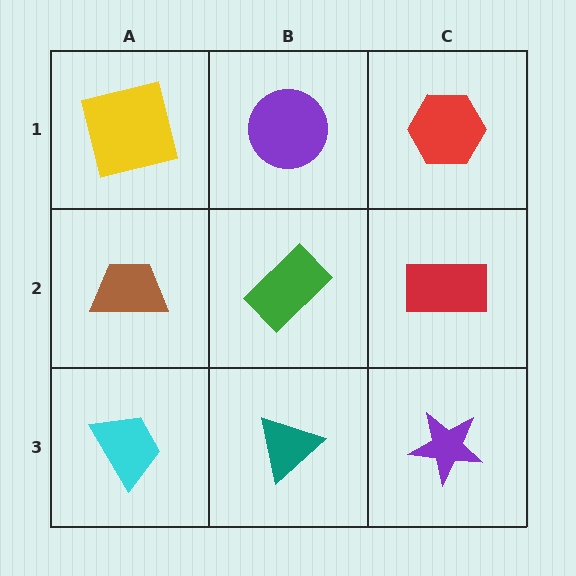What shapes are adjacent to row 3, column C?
A red rectangle (row 2, column C), a teal triangle (row 3, column B).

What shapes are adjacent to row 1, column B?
A green rectangle (row 2, column B), a yellow square (row 1, column A), a red hexagon (row 1, column C).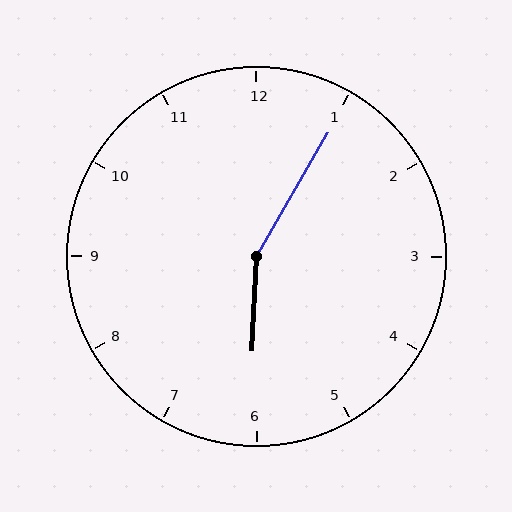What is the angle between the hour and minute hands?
Approximately 152 degrees.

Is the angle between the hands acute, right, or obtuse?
It is obtuse.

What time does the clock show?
6:05.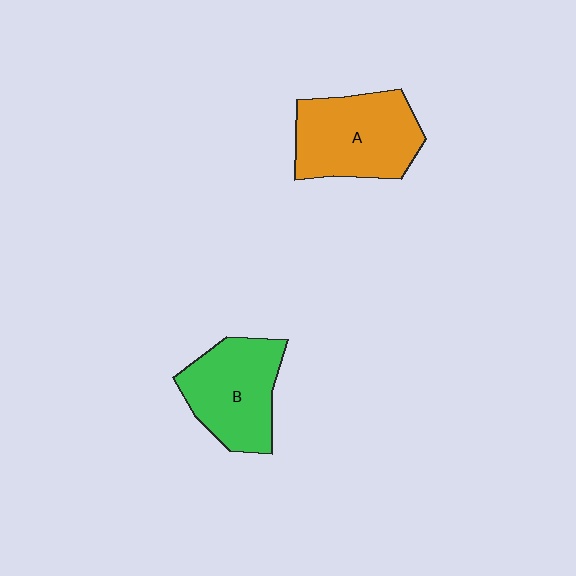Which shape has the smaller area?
Shape B (green).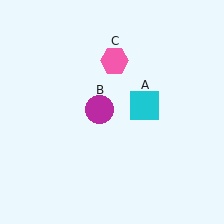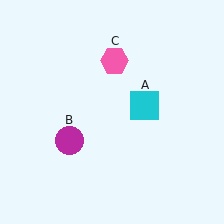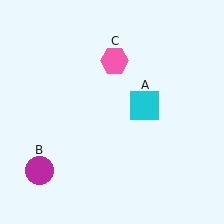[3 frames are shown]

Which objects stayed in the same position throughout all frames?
Cyan square (object A) and pink hexagon (object C) remained stationary.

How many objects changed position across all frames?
1 object changed position: magenta circle (object B).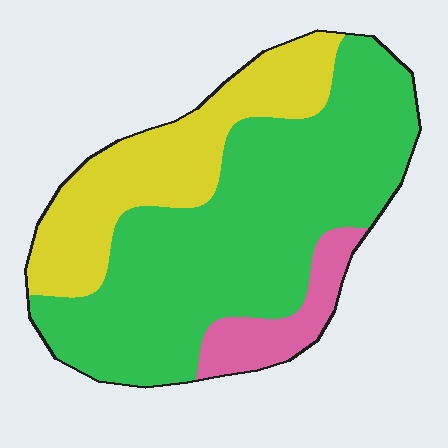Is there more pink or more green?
Green.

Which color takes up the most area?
Green, at roughly 60%.